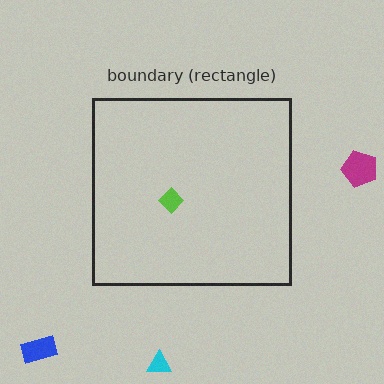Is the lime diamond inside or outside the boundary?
Inside.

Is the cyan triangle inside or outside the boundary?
Outside.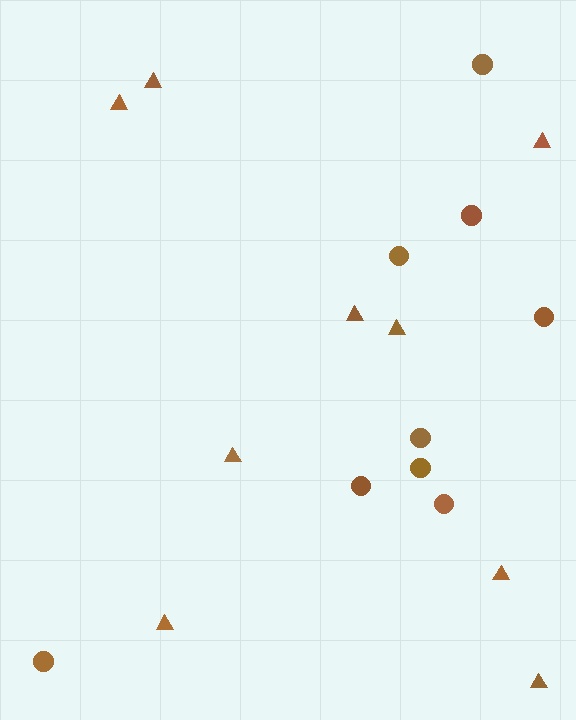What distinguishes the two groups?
There are 2 groups: one group of circles (9) and one group of triangles (9).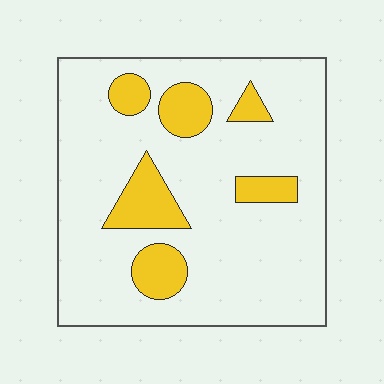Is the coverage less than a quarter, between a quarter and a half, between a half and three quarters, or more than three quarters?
Less than a quarter.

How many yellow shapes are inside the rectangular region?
6.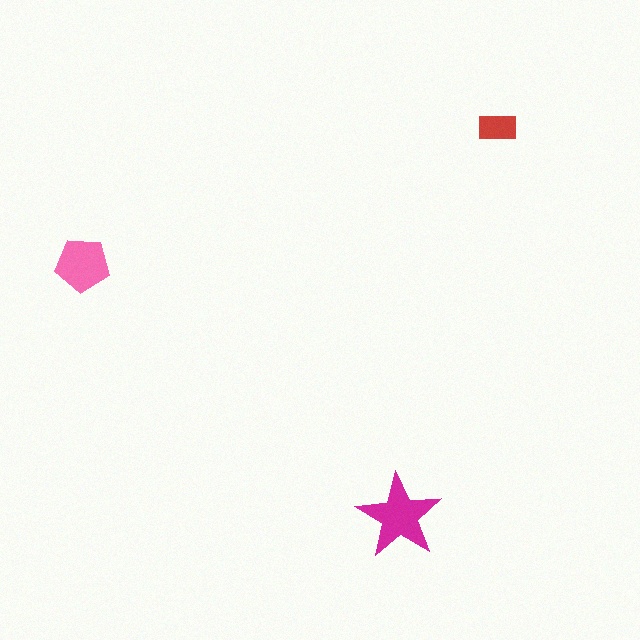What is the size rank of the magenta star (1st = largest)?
1st.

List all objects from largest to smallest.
The magenta star, the pink pentagon, the red rectangle.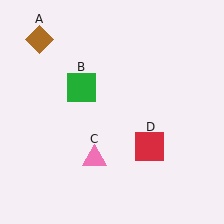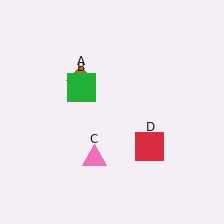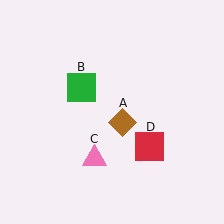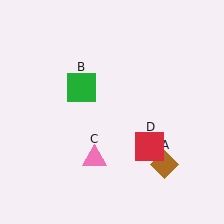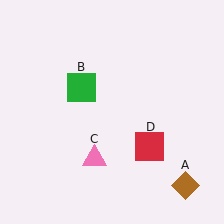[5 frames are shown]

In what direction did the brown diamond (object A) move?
The brown diamond (object A) moved down and to the right.